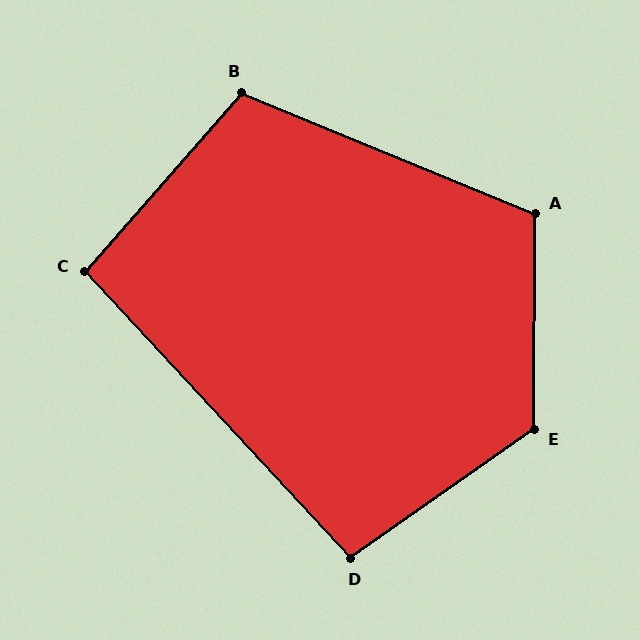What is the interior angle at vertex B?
Approximately 109 degrees (obtuse).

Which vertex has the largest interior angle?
E, at approximately 126 degrees.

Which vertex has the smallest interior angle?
C, at approximately 96 degrees.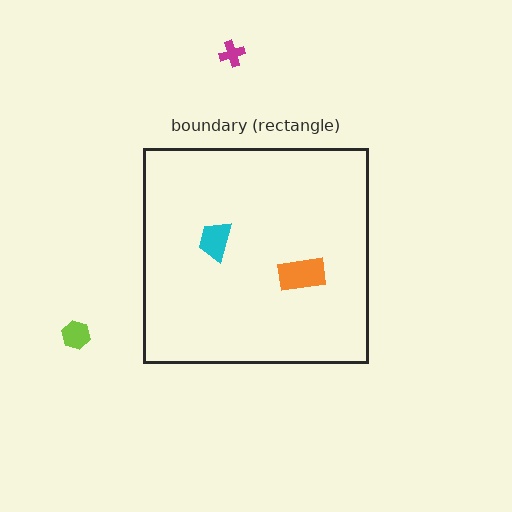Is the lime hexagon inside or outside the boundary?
Outside.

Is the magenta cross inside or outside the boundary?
Outside.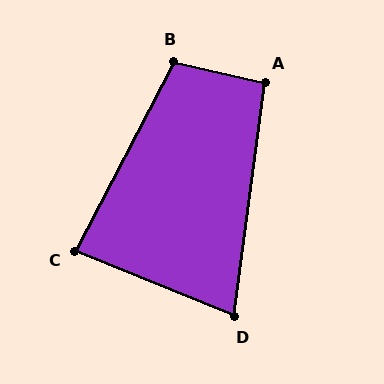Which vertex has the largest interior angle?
B, at approximately 105 degrees.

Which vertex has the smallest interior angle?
D, at approximately 75 degrees.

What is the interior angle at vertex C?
Approximately 85 degrees (acute).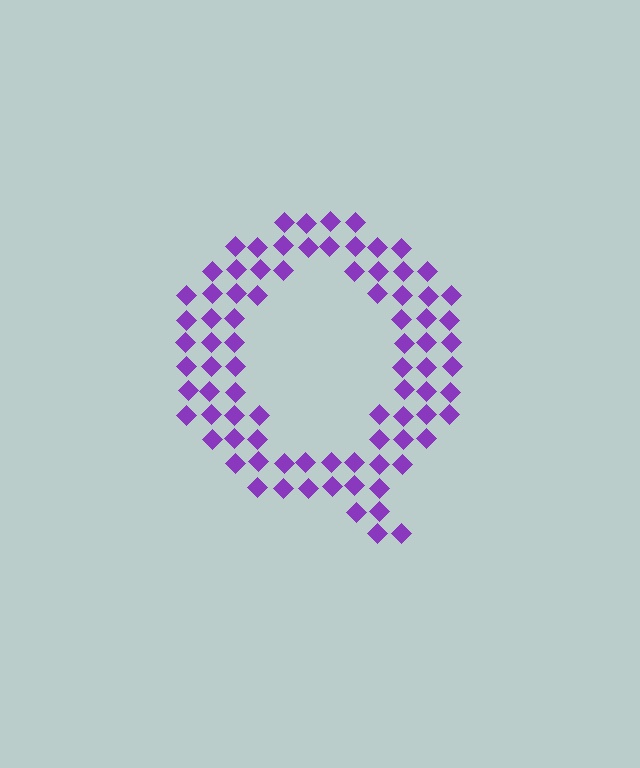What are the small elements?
The small elements are diamonds.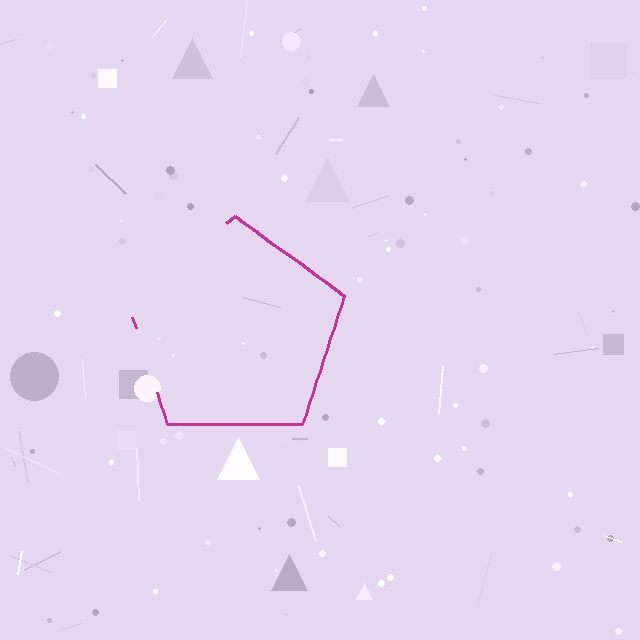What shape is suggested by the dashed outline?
The dashed outline suggests a pentagon.